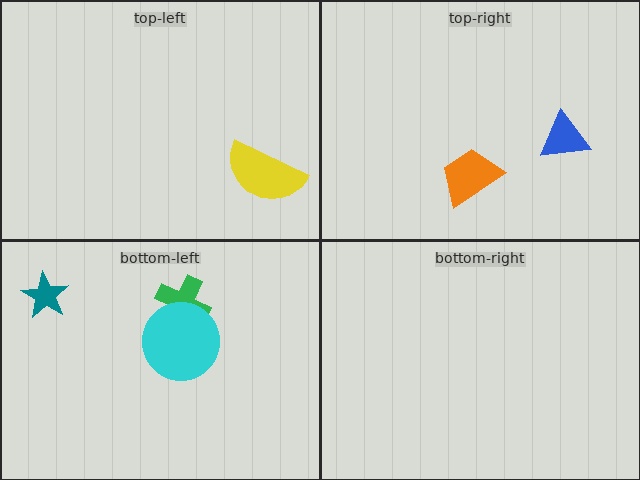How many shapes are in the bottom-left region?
3.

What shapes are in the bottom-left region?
The green cross, the teal star, the cyan circle.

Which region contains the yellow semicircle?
The top-left region.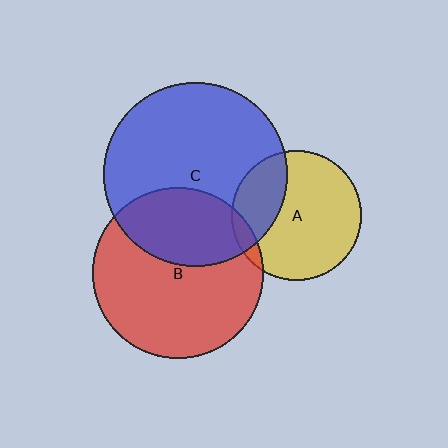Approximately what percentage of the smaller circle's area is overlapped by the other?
Approximately 35%.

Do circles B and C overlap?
Yes.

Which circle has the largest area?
Circle C (blue).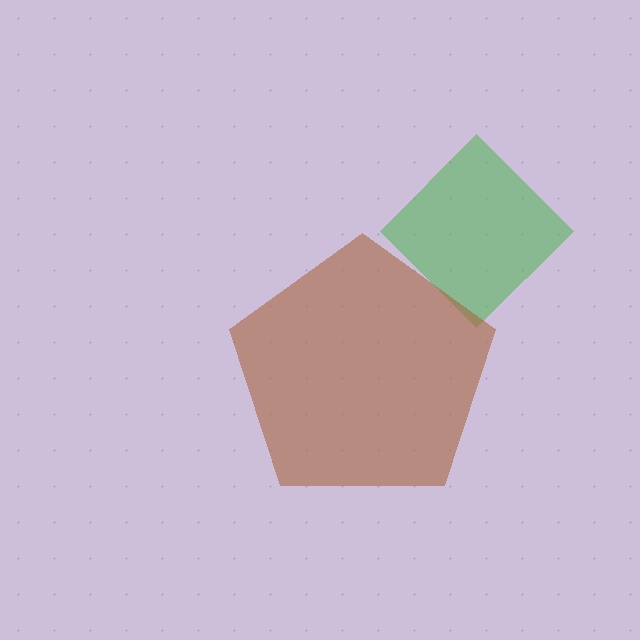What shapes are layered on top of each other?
The layered shapes are: a green diamond, a brown pentagon.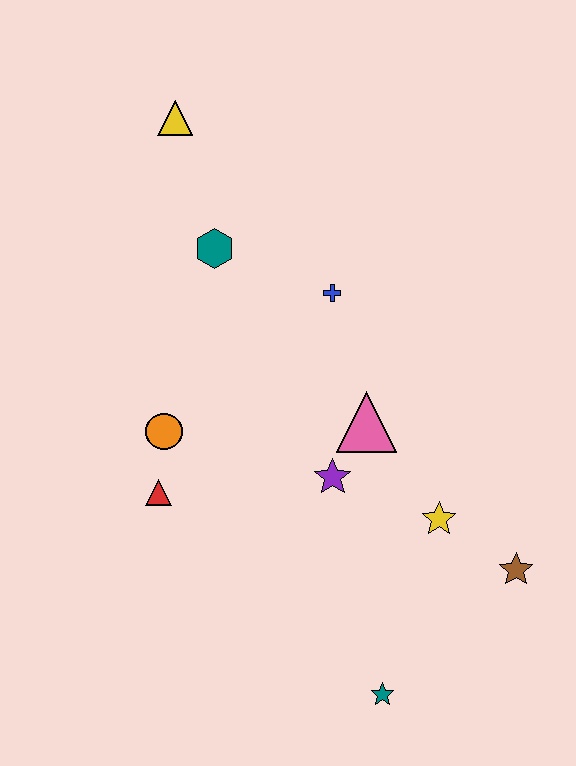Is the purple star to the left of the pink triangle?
Yes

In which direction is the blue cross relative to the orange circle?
The blue cross is to the right of the orange circle.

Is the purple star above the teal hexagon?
No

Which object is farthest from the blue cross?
The teal star is farthest from the blue cross.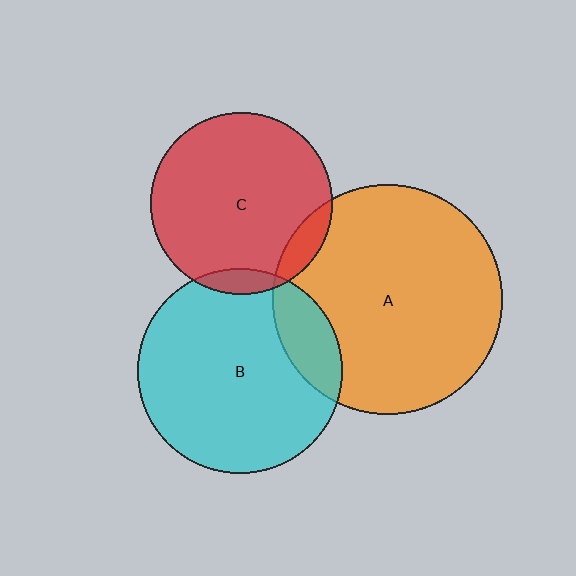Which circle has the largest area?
Circle A (orange).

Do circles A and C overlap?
Yes.